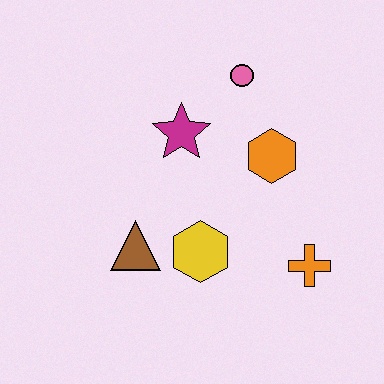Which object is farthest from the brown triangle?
The pink circle is farthest from the brown triangle.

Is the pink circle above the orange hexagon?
Yes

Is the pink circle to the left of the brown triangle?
No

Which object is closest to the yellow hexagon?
The brown triangle is closest to the yellow hexagon.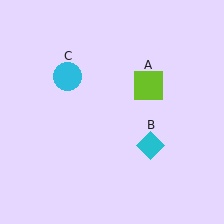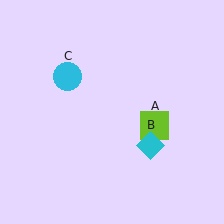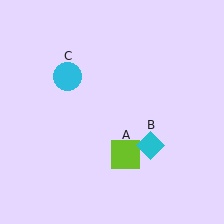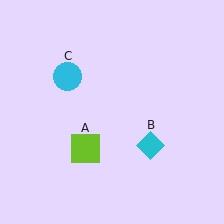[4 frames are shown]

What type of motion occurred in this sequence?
The lime square (object A) rotated clockwise around the center of the scene.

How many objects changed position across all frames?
1 object changed position: lime square (object A).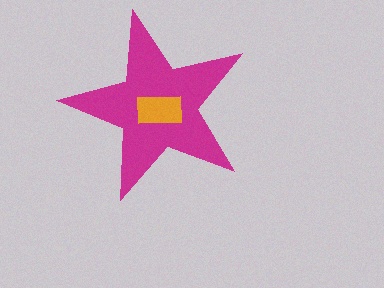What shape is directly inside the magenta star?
The orange rectangle.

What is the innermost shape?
The orange rectangle.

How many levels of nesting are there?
2.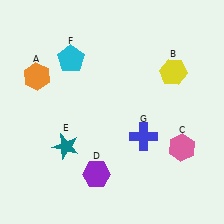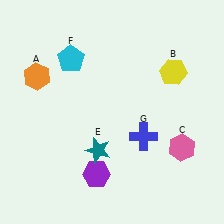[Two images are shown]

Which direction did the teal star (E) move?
The teal star (E) moved right.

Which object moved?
The teal star (E) moved right.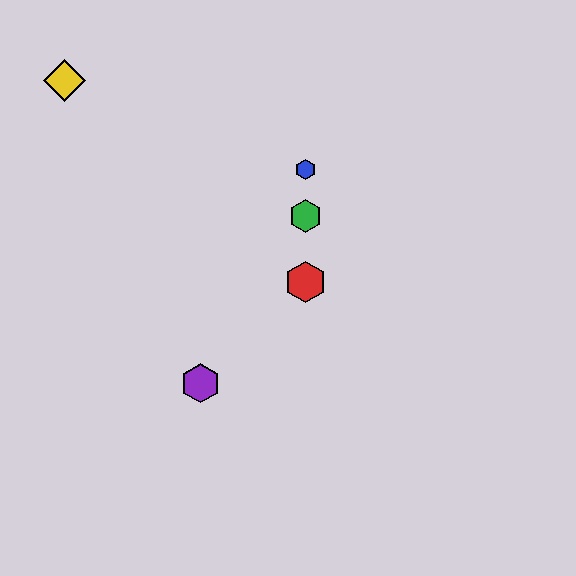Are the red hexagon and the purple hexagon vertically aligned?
No, the red hexagon is at x≈306 and the purple hexagon is at x≈200.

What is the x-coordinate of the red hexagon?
The red hexagon is at x≈306.